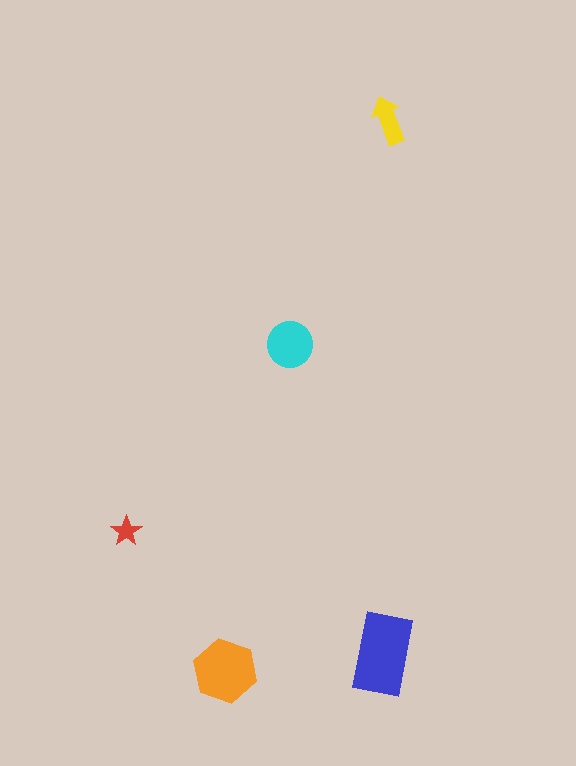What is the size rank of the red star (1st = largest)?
5th.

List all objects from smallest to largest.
The red star, the yellow arrow, the cyan circle, the orange hexagon, the blue rectangle.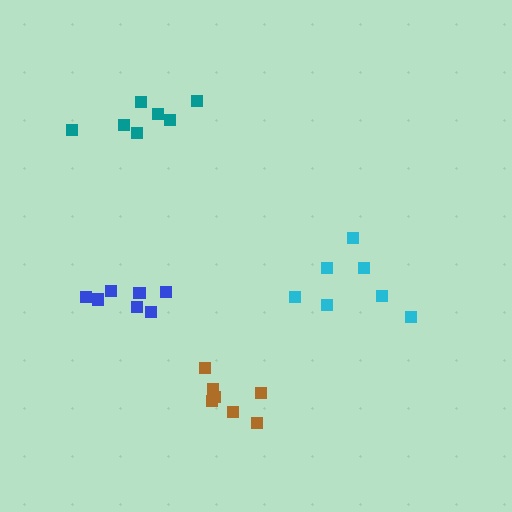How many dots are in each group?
Group 1: 7 dots, Group 2: 7 dots, Group 3: 7 dots, Group 4: 7 dots (28 total).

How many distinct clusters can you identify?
There are 4 distinct clusters.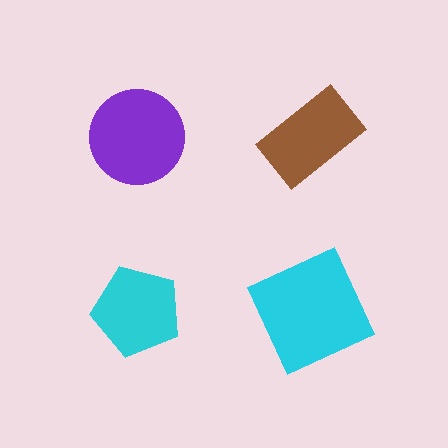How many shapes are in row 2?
2 shapes.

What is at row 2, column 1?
A cyan pentagon.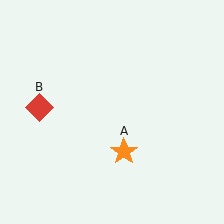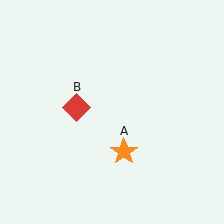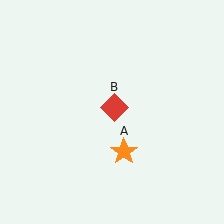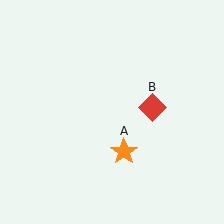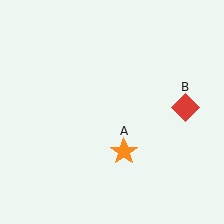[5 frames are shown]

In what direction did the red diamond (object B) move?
The red diamond (object B) moved right.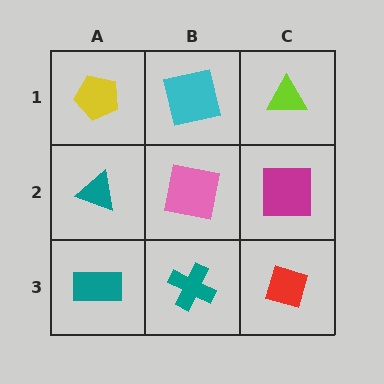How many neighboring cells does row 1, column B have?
3.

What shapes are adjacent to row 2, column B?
A cyan square (row 1, column B), a teal cross (row 3, column B), a teal triangle (row 2, column A), a magenta square (row 2, column C).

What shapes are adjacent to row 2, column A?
A yellow pentagon (row 1, column A), a teal rectangle (row 3, column A), a pink square (row 2, column B).